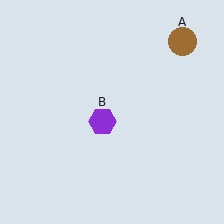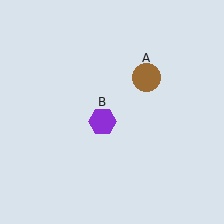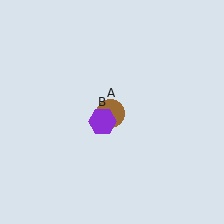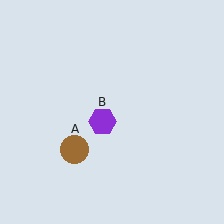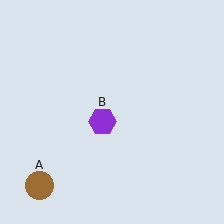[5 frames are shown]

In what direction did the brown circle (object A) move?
The brown circle (object A) moved down and to the left.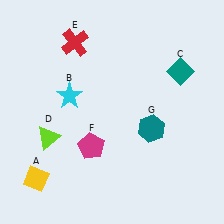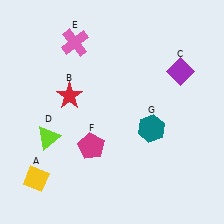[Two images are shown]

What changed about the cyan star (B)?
In Image 1, B is cyan. In Image 2, it changed to red.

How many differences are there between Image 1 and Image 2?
There are 3 differences between the two images.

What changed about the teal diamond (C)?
In Image 1, C is teal. In Image 2, it changed to purple.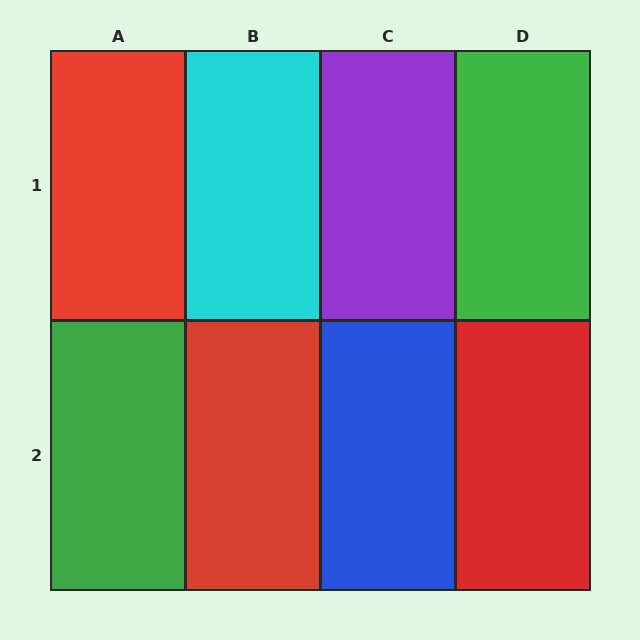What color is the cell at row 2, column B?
Red.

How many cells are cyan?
1 cell is cyan.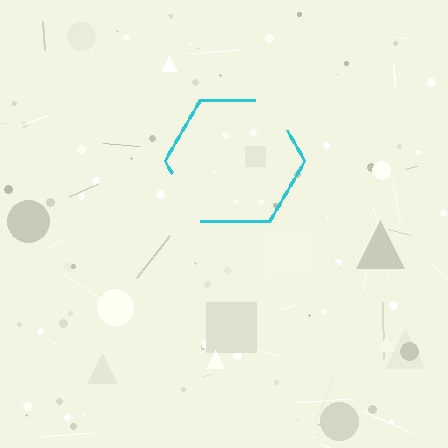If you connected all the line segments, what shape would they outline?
They would outline a hexagon.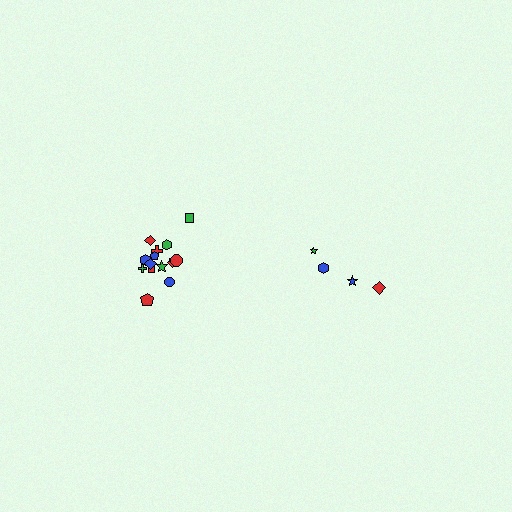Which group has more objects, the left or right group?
The left group.